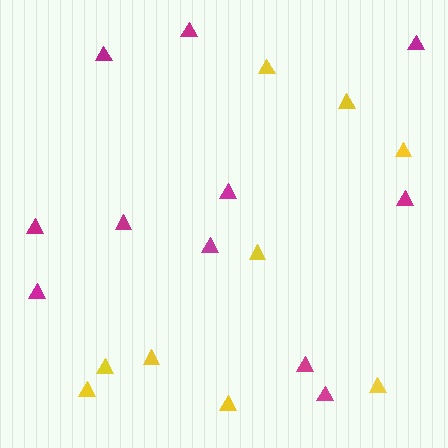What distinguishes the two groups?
There are 2 groups: one group of yellow triangles (9) and one group of magenta triangles (11).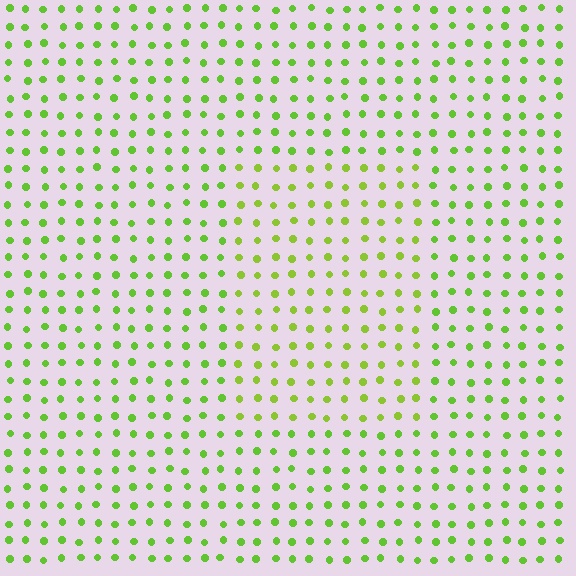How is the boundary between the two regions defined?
The boundary is defined purely by a slight shift in hue (about 17 degrees). Spacing, size, and orientation are identical on both sides.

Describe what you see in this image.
The image is filled with small lime elements in a uniform arrangement. A rectangle-shaped region is visible where the elements are tinted to a slightly different hue, forming a subtle color boundary.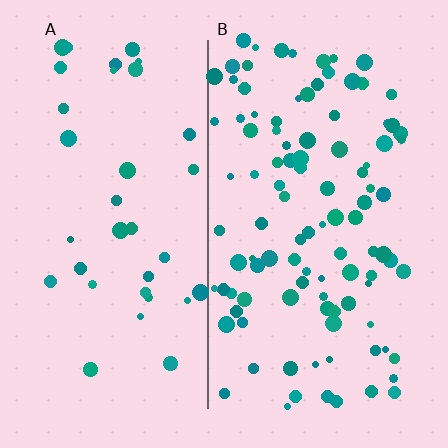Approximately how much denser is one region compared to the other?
Approximately 2.9× — region B over region A.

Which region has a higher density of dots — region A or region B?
B (the right).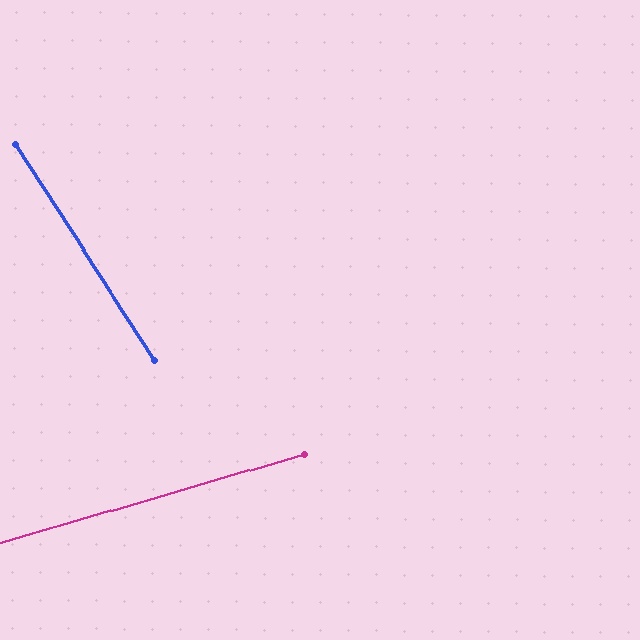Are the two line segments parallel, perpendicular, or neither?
Neither parallel nor perpendicular — they differ by about 73°.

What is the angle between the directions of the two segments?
Approximately 73 degrees.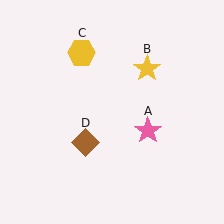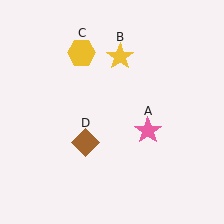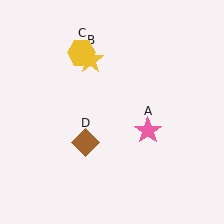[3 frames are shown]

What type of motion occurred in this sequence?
The yellow star (object B) rotated counterclockwise around the center of the scene.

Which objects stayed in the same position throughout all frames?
Pink star (object A) and yellow hexagon (object C) and brown diamond (object D) remained stationary.